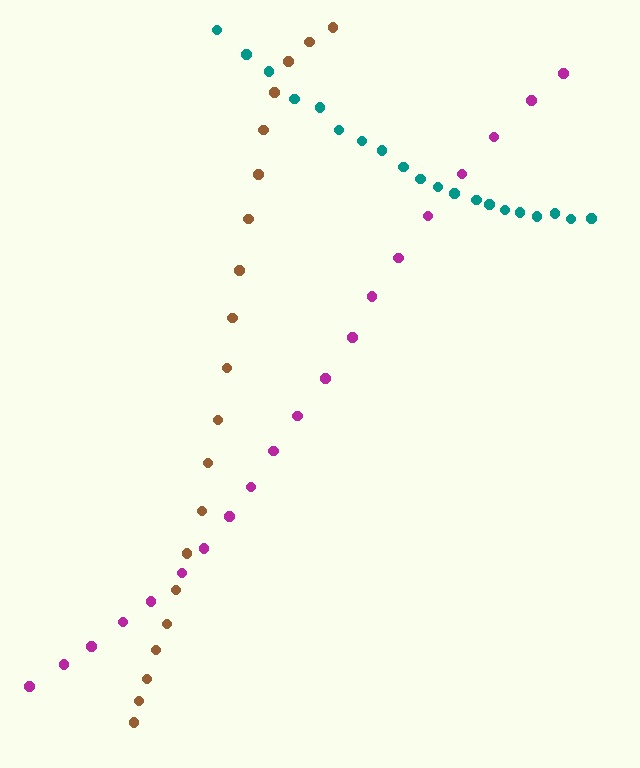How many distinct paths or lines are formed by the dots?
There are 3 distinct paths.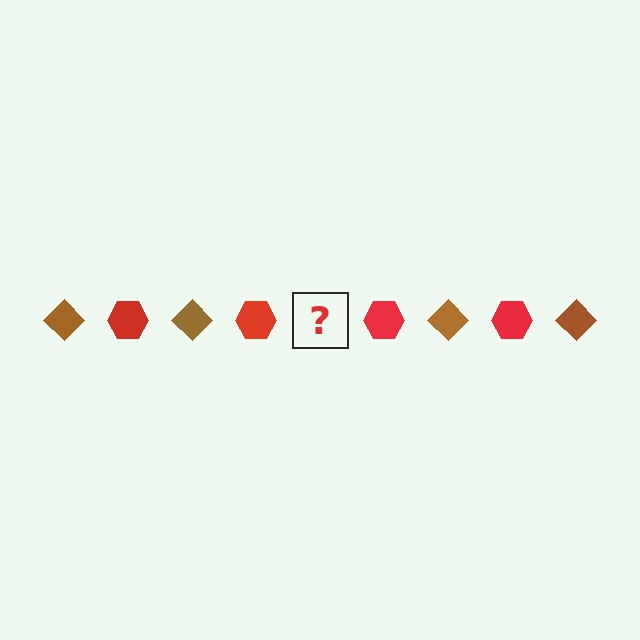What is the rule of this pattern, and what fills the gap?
The rule is that the pattern alternates between brown diamond and red hexagon. The gap should be filled with a brown diamond.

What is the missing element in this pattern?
The missing element is a brown diamond.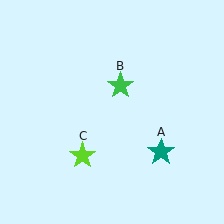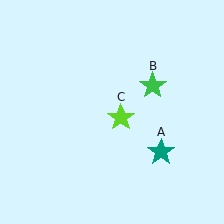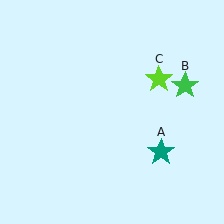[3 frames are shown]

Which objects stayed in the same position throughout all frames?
Teal star (object A) remained stationary.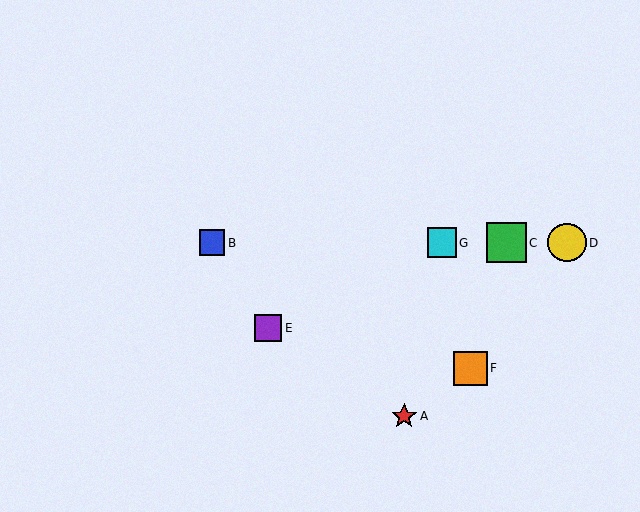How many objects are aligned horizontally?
4 objects (B, C, D, G) are aligned horizontally.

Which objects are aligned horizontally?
Objects B, C, D, G are aligned horizontally.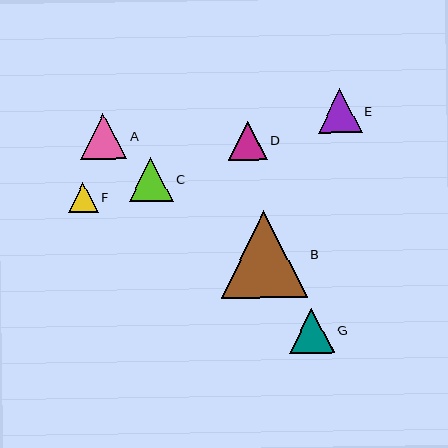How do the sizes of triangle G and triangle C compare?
Triangle G and triangle C are approximately the same size.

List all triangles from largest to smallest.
From largest to smallest: B, A, G, C, E, D, F.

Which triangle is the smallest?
Triangle F is the smallest with a size of approximately 30 pixels.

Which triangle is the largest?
Triangle B is the largest with a size of approximately 87 pixels.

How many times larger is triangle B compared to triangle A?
Triangle B is approximately 1.9 times the size of triangle A.